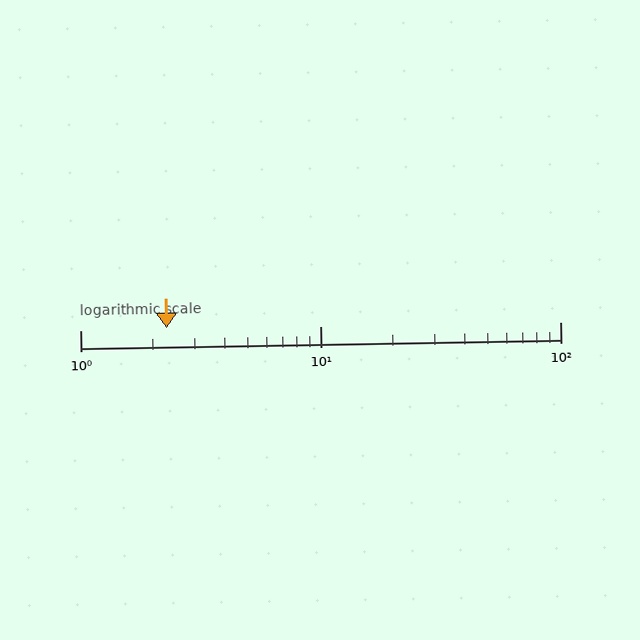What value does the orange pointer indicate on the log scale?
The pointer indicates approximately 2.3.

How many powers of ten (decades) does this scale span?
The scale spans 2 decades, from 1 to 100.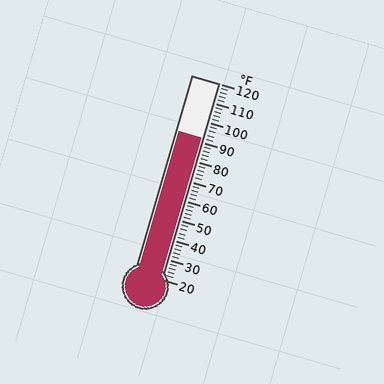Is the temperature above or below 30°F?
The temperature is above 30°F.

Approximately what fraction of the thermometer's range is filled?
The thermometer is filled to approximately 70% of its range.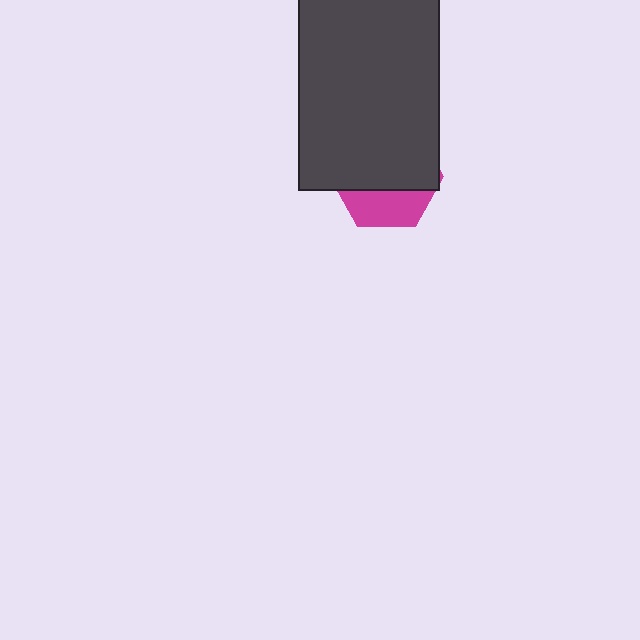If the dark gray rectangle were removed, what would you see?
You would see the complete magenta hexagon.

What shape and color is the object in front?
The object in front is a dark gray rectangle.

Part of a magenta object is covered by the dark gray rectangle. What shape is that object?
It is a hexagon.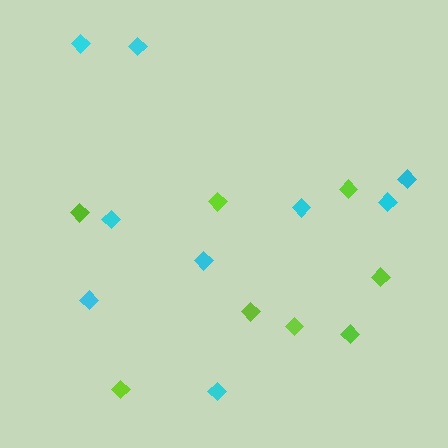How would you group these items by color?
There are 2 groups: one group of cyan diamonds (9) and one group of lime diamonds (8).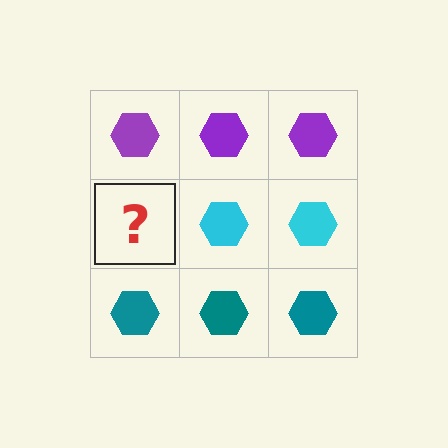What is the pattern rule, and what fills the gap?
The rule is that each row has a consistent color. The gap should be filled with a cyan hexagon.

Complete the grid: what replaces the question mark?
The question mark should be replaced with a cyan hexagon.